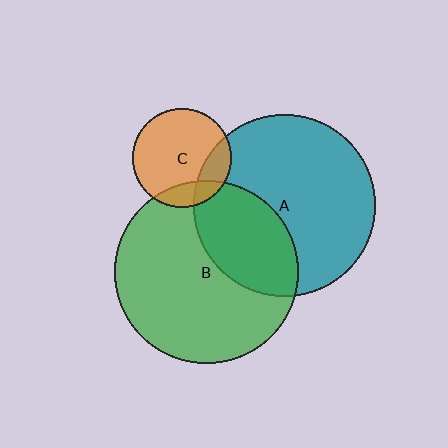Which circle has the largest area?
Circle B (green).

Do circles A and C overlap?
Yes.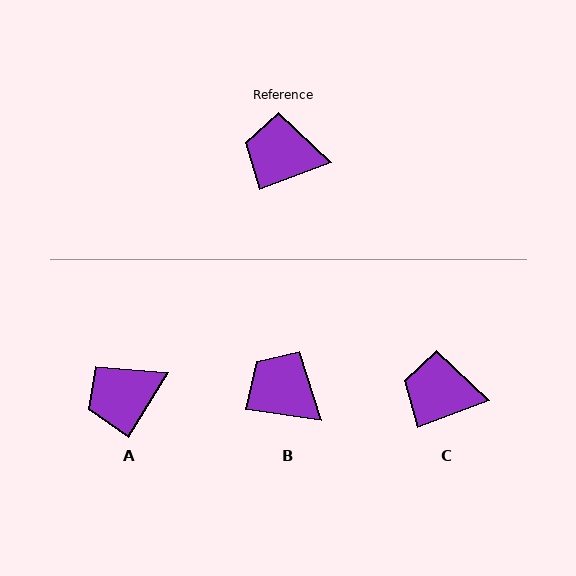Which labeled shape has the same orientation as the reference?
C.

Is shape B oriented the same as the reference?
No, it is off by about 29 degrees.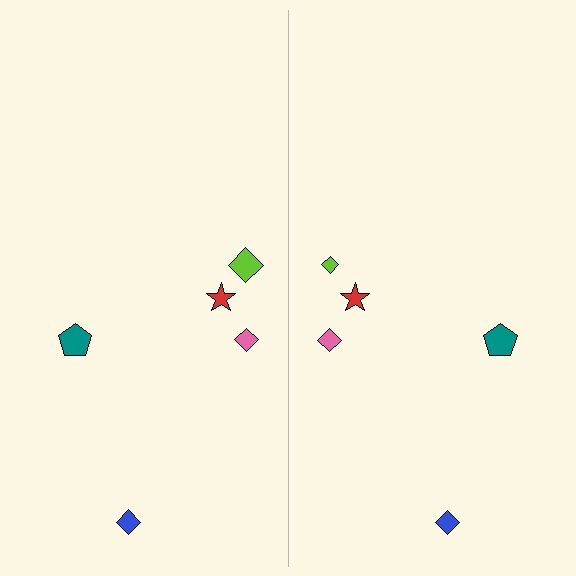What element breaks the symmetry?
The lime diamond on the right side has a different size than its mirror counterpart.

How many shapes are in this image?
There are 10 shapes in this image.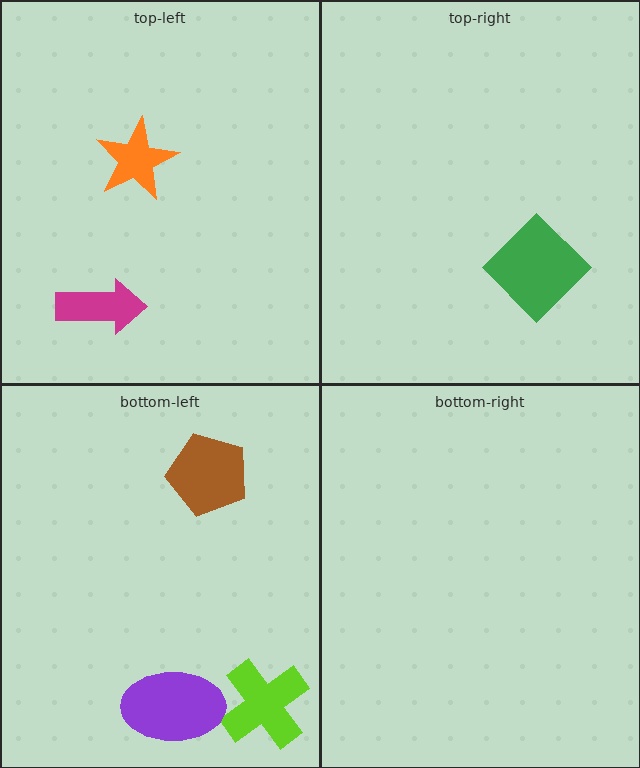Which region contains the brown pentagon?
The bottom-left region.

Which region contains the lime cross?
The bottom-left region.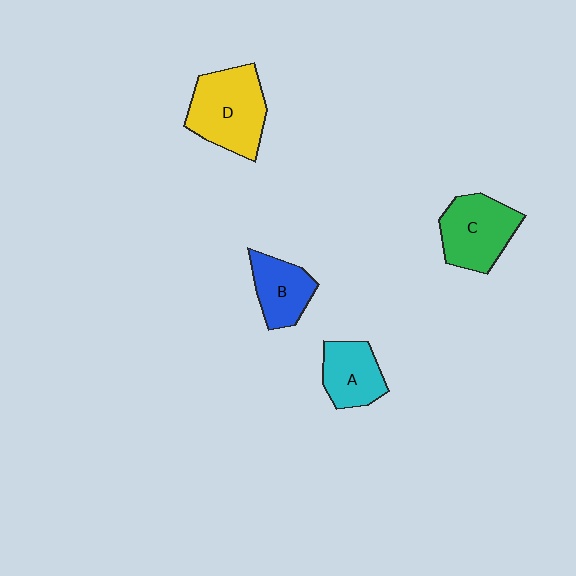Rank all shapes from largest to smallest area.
From largest to smallest: D (yellow), C (green), A (cyan), B (blue).